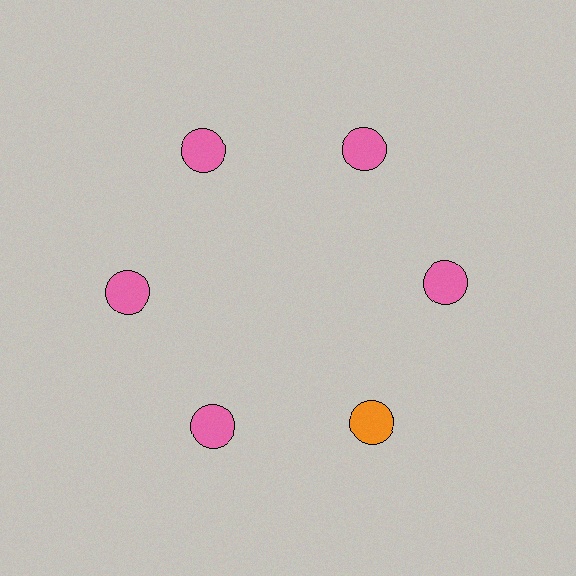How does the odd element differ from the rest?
It has a different color: orange instead of pink.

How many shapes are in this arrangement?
There are 6 shapes arranged in a ring pattern.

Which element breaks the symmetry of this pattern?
The orange circle at roughly the 5 o'clock position breaks the symmetry. All other shapes are pink circles.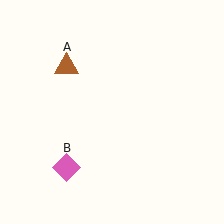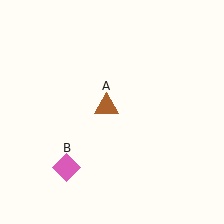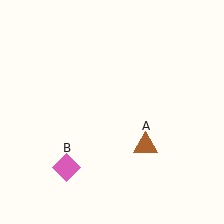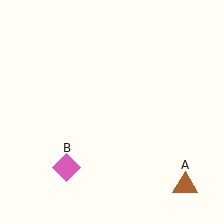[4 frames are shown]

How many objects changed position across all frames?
1 object changed position: brown triangle (object A).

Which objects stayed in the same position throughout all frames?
Pink diamond (object B) remained stationary.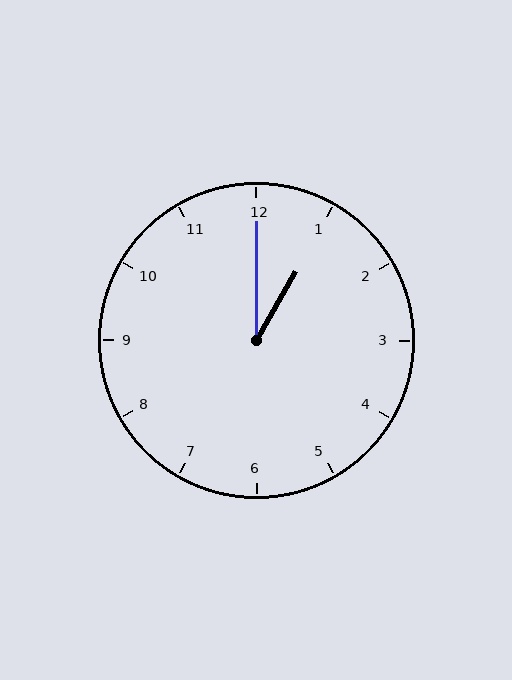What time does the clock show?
1:00.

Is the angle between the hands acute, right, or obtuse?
It is acute.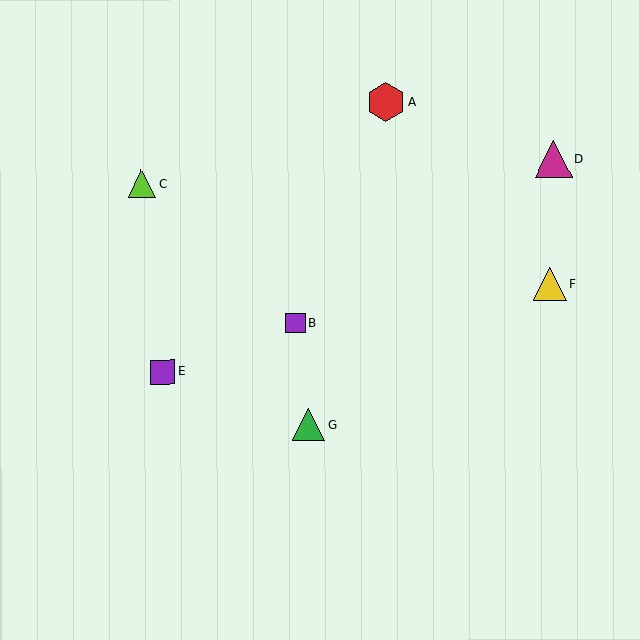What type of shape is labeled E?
Shape E is a purple square.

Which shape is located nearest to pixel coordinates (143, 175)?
The lime triangle (labeled C) at (141, 183) is nearest to that location.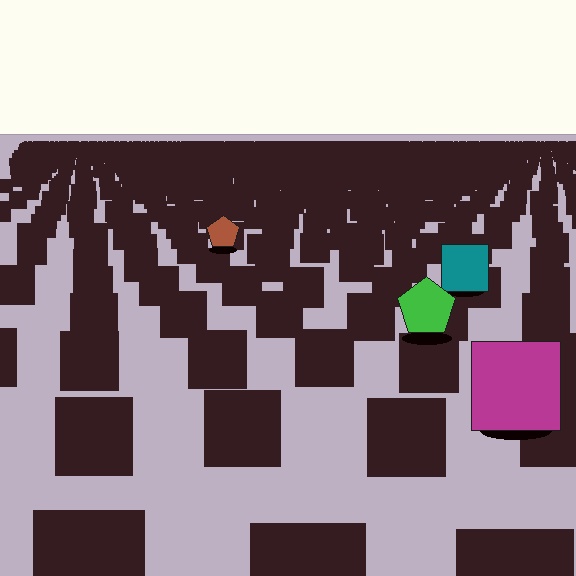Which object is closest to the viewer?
The magenta square is closest. The texture marks near it are larger and more spread out.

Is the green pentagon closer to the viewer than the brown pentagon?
Yes. The green pentagon is closer — you can tell from the texture gradient: the ground texture is coarser near it.